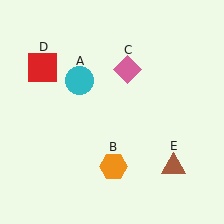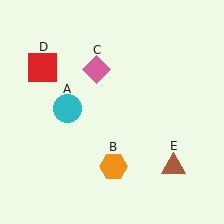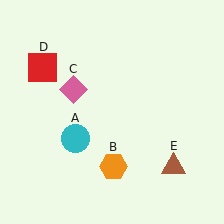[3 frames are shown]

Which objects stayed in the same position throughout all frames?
Orange hexagon (object B) and red square (object D) and brown triangle (object E) remained stationary.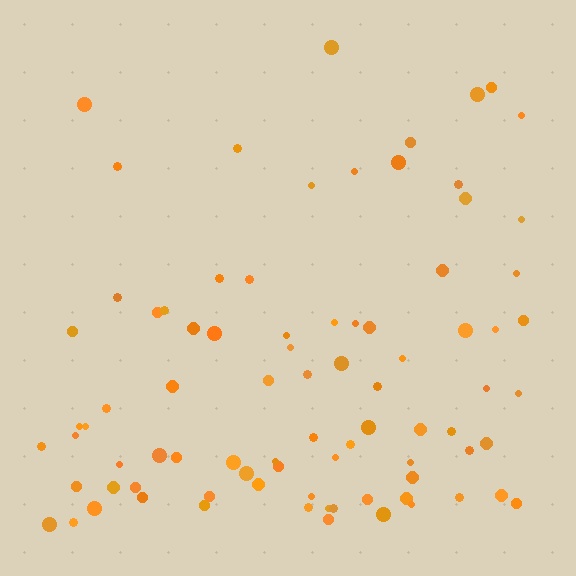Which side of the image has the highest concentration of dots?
The bottom.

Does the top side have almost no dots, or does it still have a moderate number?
Still a moderate number, just noticeably fewer than the bottom.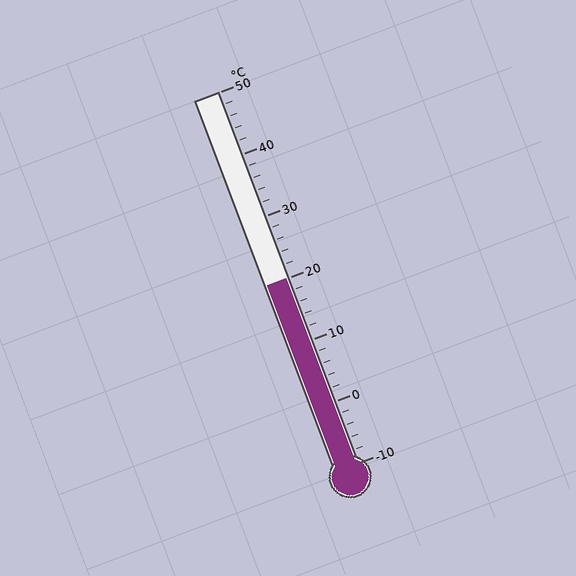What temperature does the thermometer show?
The thermometer shows approximately 20°C.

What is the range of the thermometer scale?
The thermometer scale ranges from -10°C to 50°C.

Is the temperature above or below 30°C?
The temperature is below 30°C.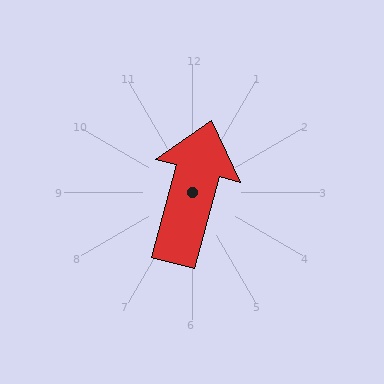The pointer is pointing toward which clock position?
Roughly 1 o'clock.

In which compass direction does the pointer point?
North.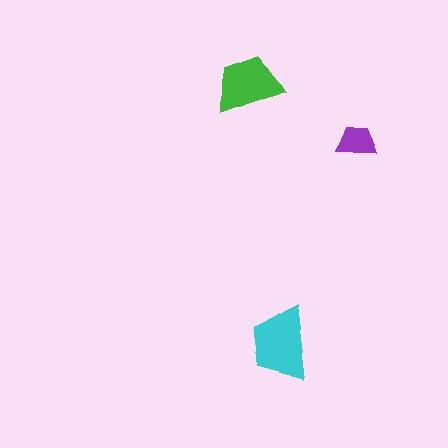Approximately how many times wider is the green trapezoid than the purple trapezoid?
About 1.5 times wider.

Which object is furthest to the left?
The green trapezoid is leftmost.